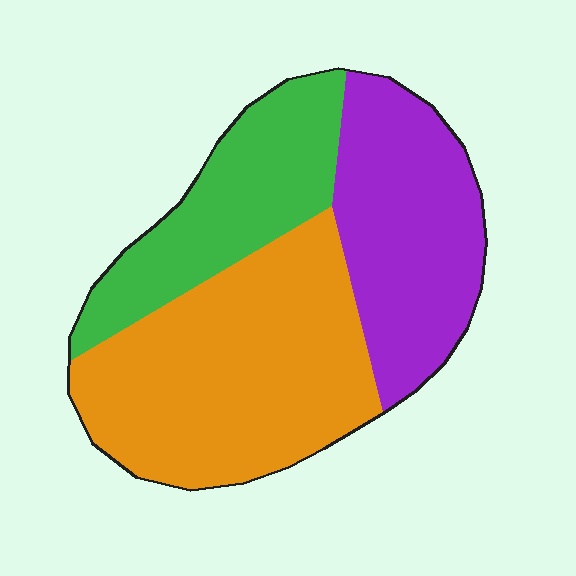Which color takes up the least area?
Green, at roughly 25%.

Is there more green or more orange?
Orange.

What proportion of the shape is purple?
Purple covers roughly 30% of the shape.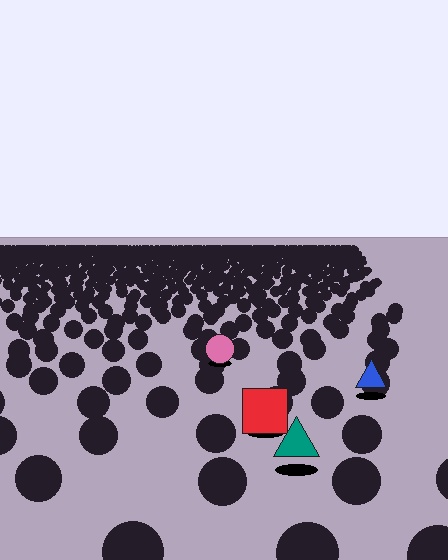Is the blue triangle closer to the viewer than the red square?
No. The red square is closer — you can tell from the texture gradient: the ground texture is coarser near it.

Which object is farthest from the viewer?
The pink circle is farthest from the viewer. It appears smaller and the ground texture around it is denser.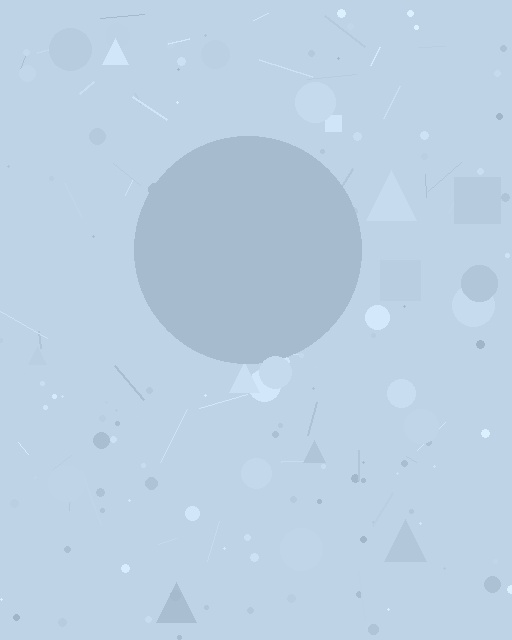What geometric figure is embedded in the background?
A circle is embedded in the background.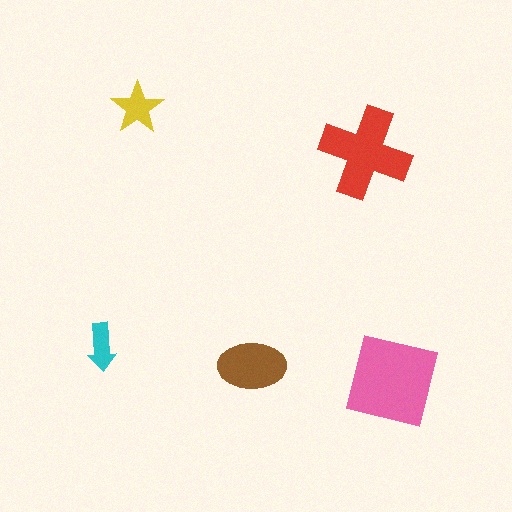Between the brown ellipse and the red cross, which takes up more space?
The red cross.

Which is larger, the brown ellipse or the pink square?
The pink square.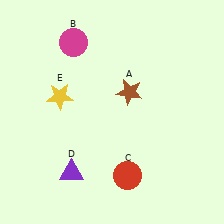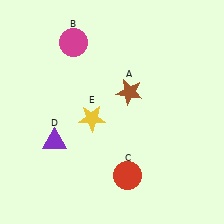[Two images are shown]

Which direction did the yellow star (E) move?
The yellow star (E) moved right.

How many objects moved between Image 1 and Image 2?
2 objects moved between the two images.